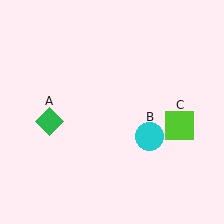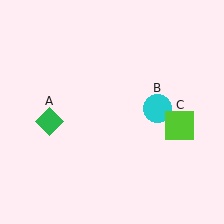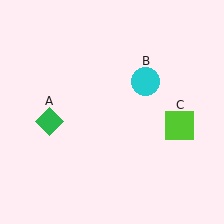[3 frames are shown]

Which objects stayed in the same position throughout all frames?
Green diamond (object A) and lime square (object C) remained stationary.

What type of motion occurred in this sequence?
The cyan circle (object B) rotated counterclockwise around the center of the scene.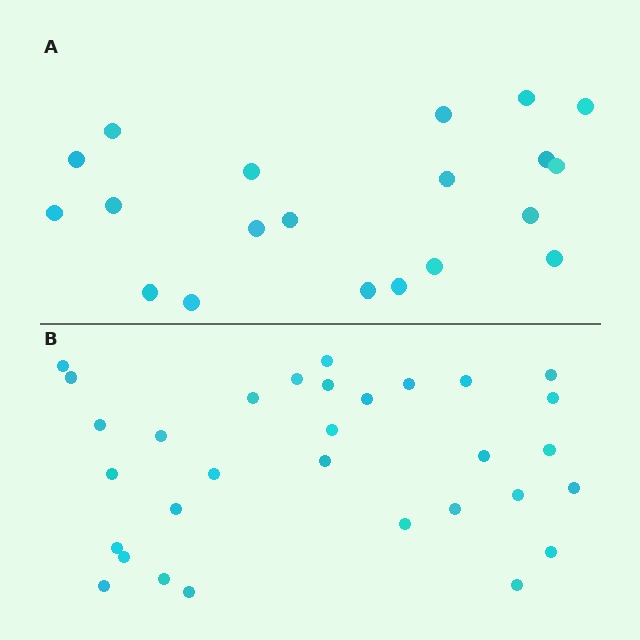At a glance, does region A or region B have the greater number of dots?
Region B (the bottom region) has more dots.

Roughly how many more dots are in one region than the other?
Region B has roughly 12 or so more dots than region A.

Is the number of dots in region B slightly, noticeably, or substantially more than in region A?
Region B has substantially more. The ratio is roughly 1.6 to 1.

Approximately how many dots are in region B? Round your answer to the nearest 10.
About 30 dots. (The exact count is 31, which rounds to 30.)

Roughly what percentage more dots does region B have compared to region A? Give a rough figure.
About 55% more.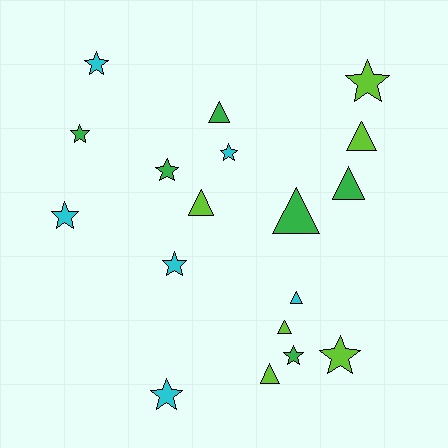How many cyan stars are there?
There are 5 cyan stars.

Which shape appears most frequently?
Star, with 10 objects.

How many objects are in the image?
There are 18 objects.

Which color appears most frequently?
Lime, with 6 objects.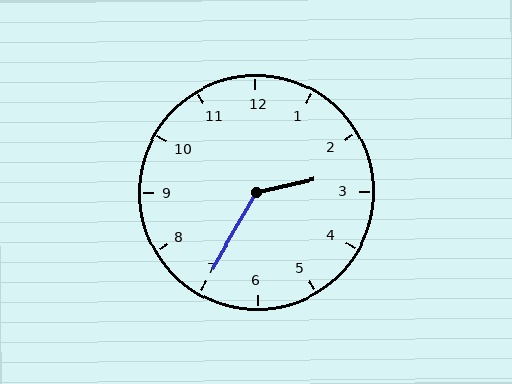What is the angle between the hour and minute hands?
Approximately 132 degrees.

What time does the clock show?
2:35.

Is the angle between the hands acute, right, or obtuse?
It is obtuse.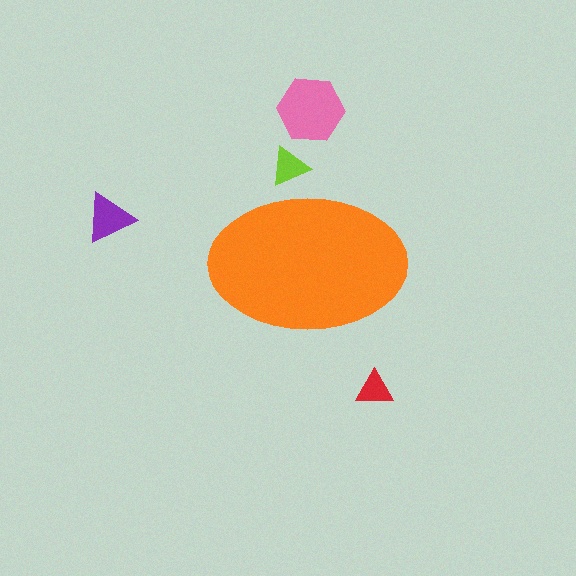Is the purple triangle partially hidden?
No, the purple triangle is fully visible.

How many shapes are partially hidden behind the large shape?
1 shape is partially hidden.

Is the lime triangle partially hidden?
Yes, the lime triangle is partially hidden behind the orange ellipse.